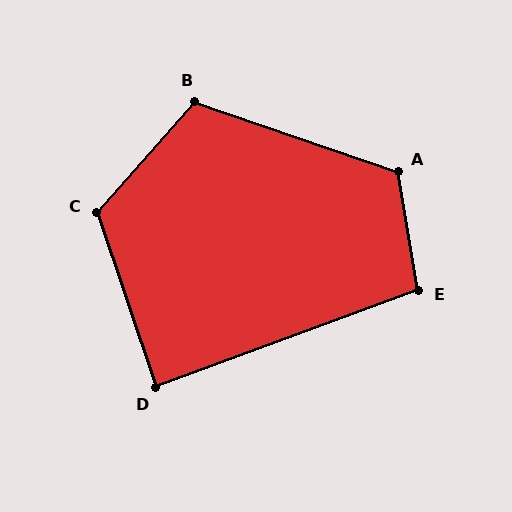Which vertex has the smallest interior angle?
D, at approximately 88 degrees.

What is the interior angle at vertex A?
Approximately 118 degrees (obtuse).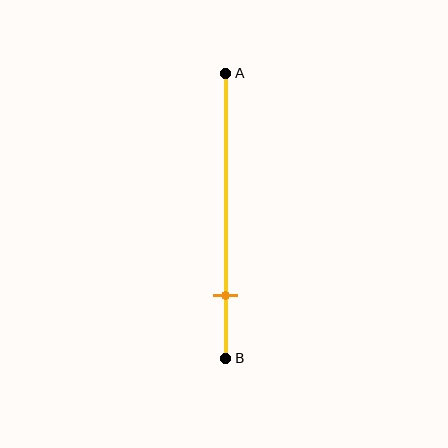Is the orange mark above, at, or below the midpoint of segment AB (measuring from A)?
The orange mark is below the midpoint of segment AB.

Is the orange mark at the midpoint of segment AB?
No, the mark is at about 80% from A, not at the 50% midpoint.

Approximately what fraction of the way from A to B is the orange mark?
The orange mark is approximately 80% of the way from A to B.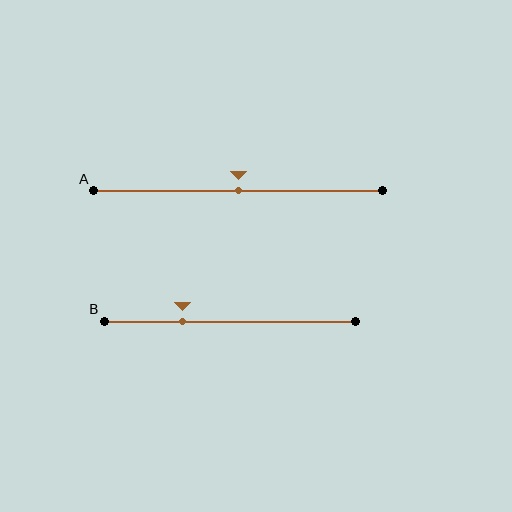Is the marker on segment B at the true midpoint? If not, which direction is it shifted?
No, the marker on segment B is shifted to the left by about 19% of the segment length.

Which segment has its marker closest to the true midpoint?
Segment A has its marker closest to the true midpoint.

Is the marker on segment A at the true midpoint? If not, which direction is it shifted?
Yes, the marker on segment A is at the true midpoint.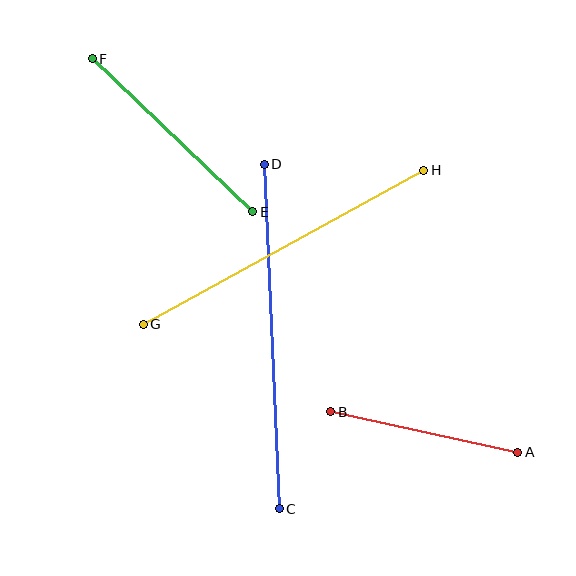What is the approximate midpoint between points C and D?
The midpoint is at approximately (272, 337) pixels.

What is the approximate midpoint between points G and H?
The midpoint is at approximately (283, 247) pixels.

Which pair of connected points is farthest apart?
Points C and D are farthest apart.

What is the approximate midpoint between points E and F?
The midpoint is at approximately (173, 135) pixels.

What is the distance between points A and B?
The distance is approximately 191 pixels.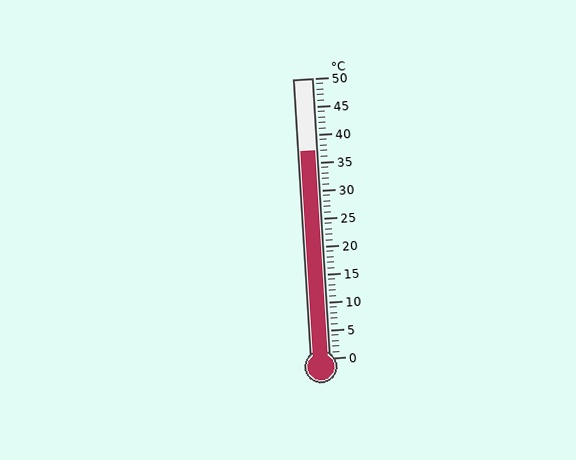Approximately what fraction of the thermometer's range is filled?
The thermometer is filled to approximately 75% of its range.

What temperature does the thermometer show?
The thermometer shows approximately 37°C.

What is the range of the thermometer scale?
The thermometer scale ranges from 0°C to 50°C.